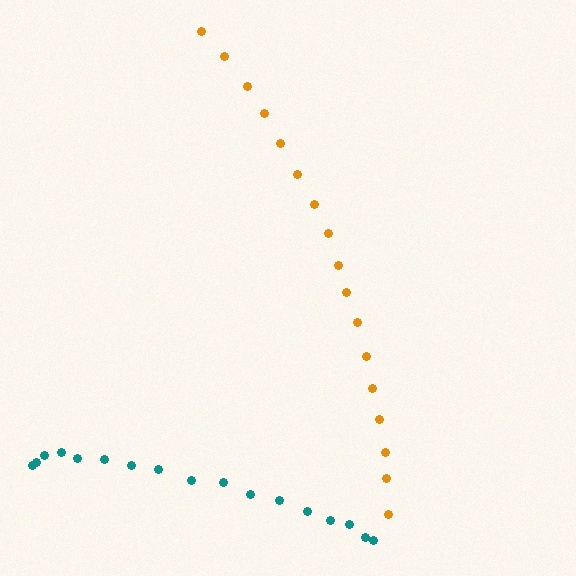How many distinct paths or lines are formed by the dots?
There are 2 distinct paths.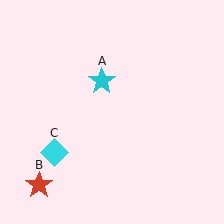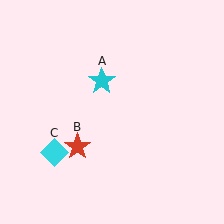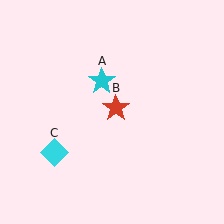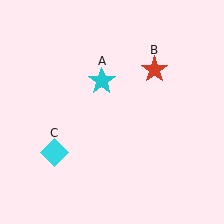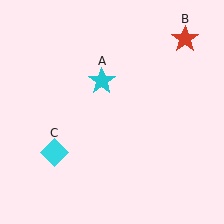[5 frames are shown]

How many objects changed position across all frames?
1 object changed position: red star (object B).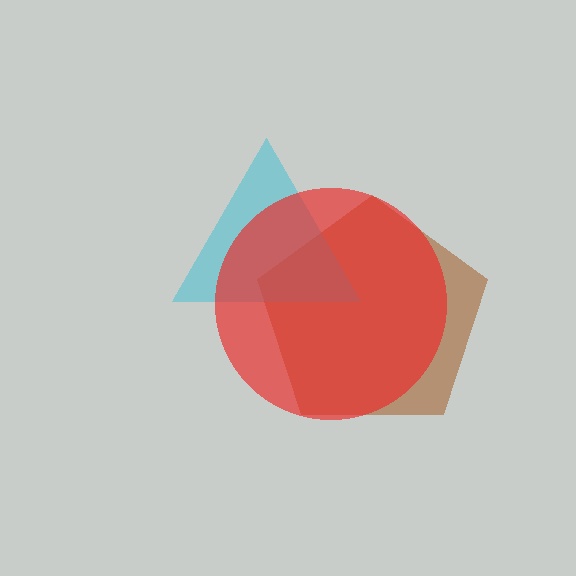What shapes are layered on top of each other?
The layered shapes are: a brown pentagon, a cyan triangle, a red circle.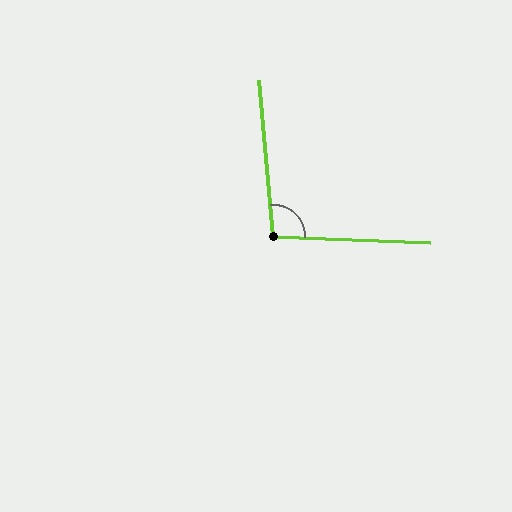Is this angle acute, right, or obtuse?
It is obtuse.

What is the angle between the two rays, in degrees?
Approximately 97 degrees.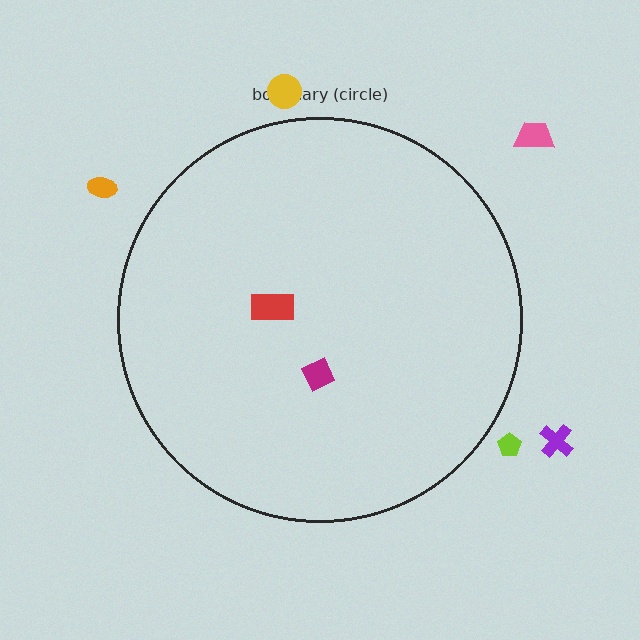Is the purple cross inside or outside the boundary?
Outside.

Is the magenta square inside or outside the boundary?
Inside.